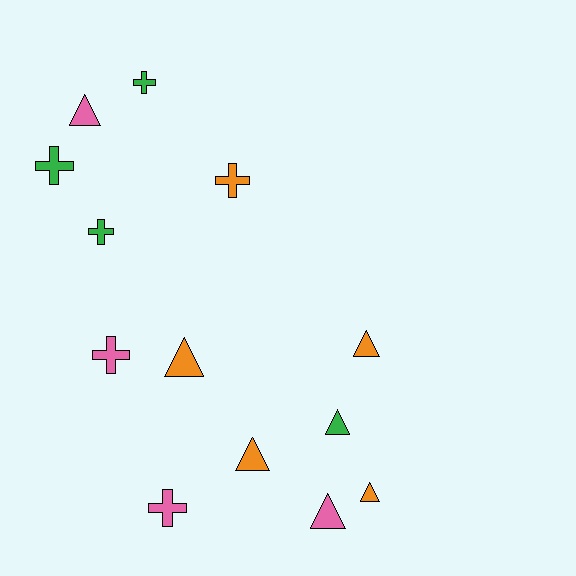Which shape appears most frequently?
Triangle, with 7 objects.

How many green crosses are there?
There are 3 green crosses.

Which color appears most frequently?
Orange, with 5 objects.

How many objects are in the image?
There are 13 objects.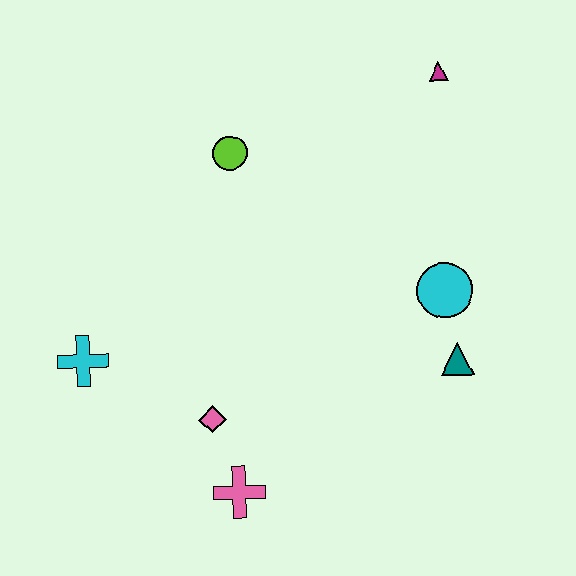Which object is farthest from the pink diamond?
The magenta triangle is farthest from the pink diamond.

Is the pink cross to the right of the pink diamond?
Yes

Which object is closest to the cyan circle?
The teal triangle is closest to the cyan circle.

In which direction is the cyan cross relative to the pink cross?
The cyan cross is to the left of the pink cross.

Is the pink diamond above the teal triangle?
No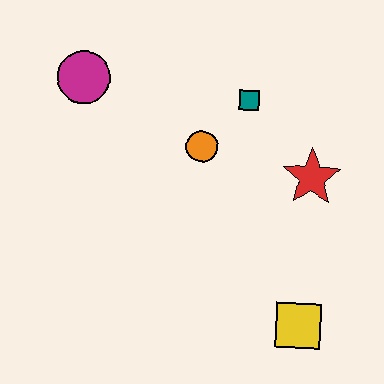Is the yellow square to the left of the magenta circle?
No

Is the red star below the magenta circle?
Yes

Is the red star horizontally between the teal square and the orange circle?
No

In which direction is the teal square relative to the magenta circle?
The teal square is to the right of the magenta circle.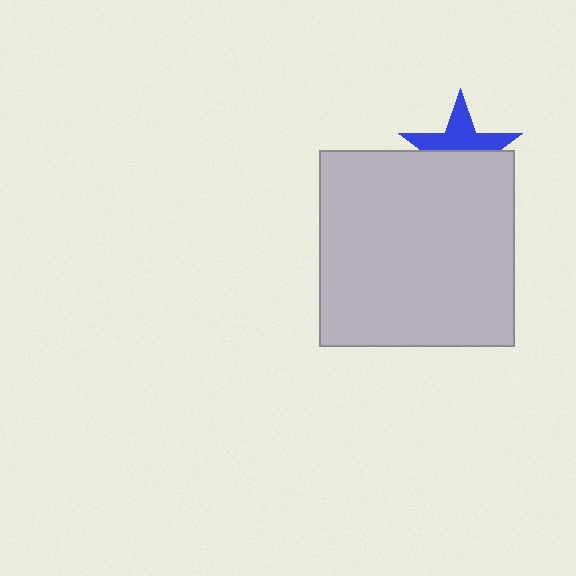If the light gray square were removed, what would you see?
You would see the complete blue star.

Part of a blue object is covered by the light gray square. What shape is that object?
It is a star.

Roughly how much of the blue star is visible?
About half of it is visible (roughly 47%).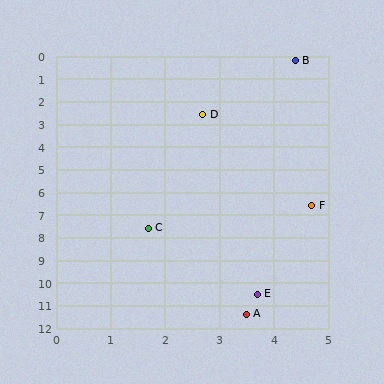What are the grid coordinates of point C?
Point C is at approximately (1.7, 7.6).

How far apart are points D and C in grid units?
Points D and C are about 5.1 grid units apart.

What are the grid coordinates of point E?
Point E is at approximately (3.7, 10.5).